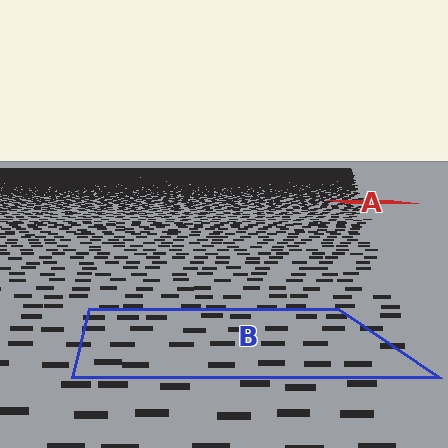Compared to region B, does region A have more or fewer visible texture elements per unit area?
Region A has more texture elements per unit area — they are packed more densely because it is farther away.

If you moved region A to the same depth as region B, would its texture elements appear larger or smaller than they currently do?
They would appear larger. At a closer depth, the same texture elements are projected at a bigger on-screen size.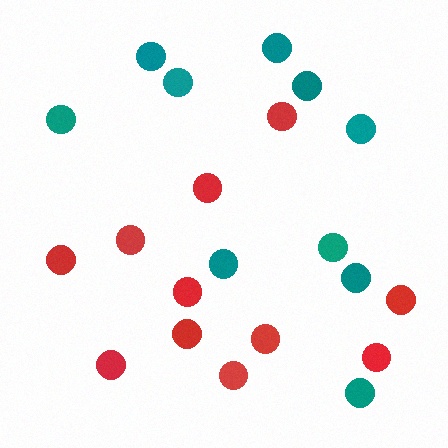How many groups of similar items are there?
There are 2 groups: one group of red circles (11) and one group of teal circles (10).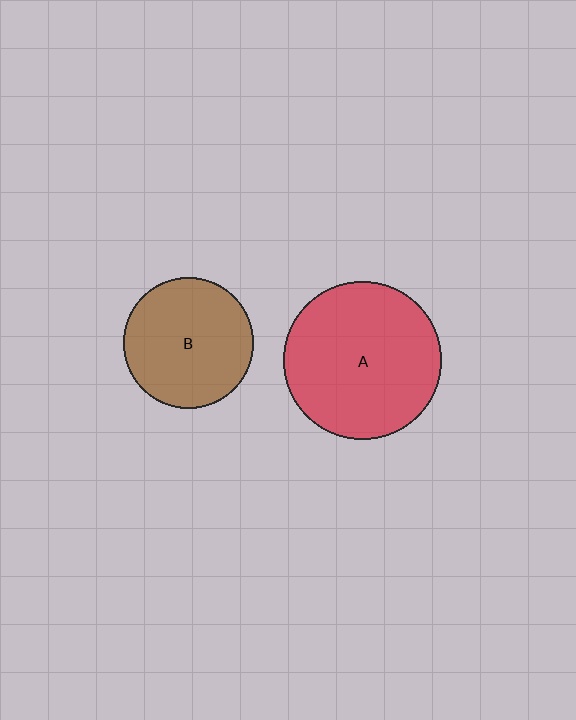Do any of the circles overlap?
No, none of the circles overlap.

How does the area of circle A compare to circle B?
Approximately 1.5 times.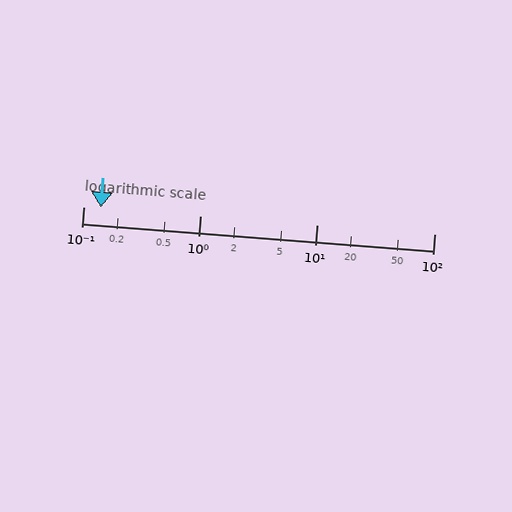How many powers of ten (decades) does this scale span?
The scale spans 3 decades, from 0.1 to 100.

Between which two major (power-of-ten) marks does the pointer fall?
The pointer is between 0.1 and 1.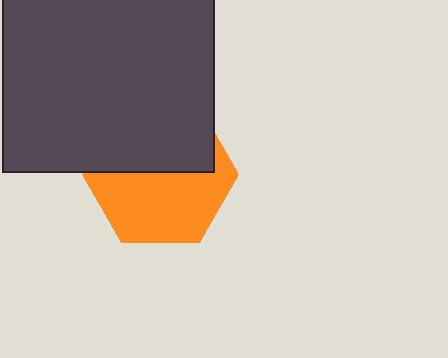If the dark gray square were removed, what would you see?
You would see the complete orange hexagon.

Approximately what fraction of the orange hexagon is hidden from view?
Roughly 46% of the orange hexagon is hidden behind the dark gray square.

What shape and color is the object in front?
The object in front is a dark gray square.